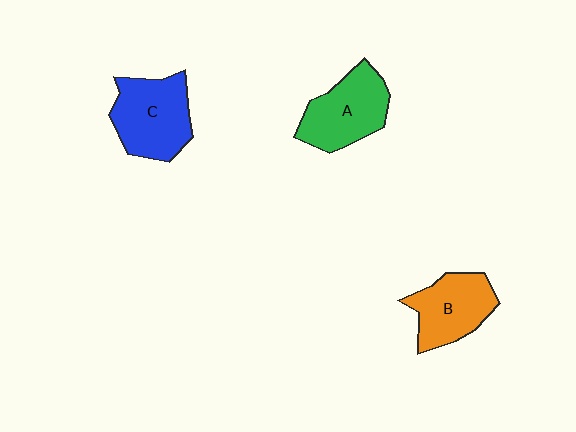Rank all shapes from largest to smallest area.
From largest to smallest: C (blue), A (green), B (orange).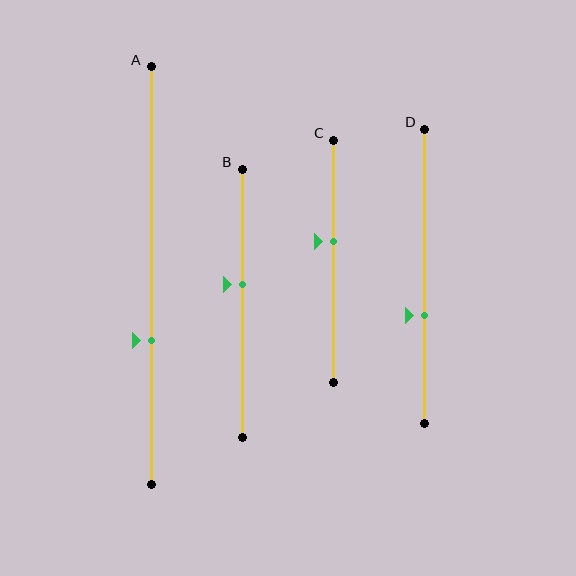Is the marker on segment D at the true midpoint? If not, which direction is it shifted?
No, the marker on segment D is shifted downward by about 13% of the segment length.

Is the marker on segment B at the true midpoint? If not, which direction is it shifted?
No, the marker on segment B is shifted upward by about 7% of the segment length.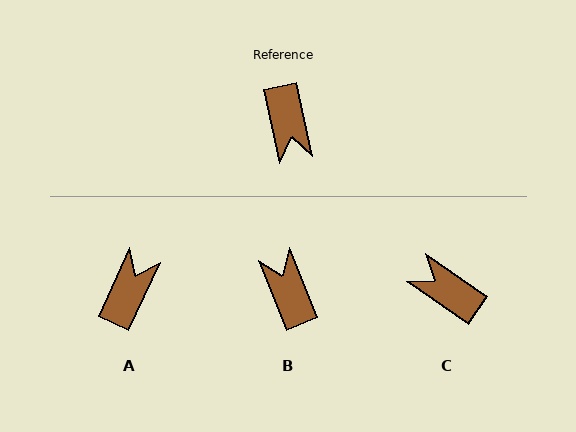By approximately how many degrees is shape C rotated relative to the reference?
Approximately 136 degrees clockwise.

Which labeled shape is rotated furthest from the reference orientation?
B, about 170 degrees away.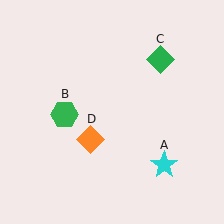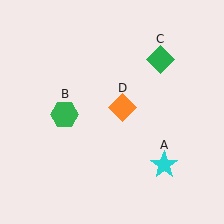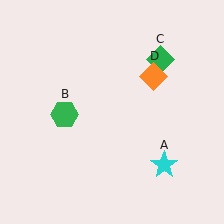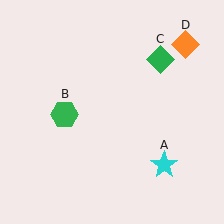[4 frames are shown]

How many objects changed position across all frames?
1 object changed position: orange diamond (object D).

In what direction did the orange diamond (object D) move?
The orange diamond (object D) moved up and to the right.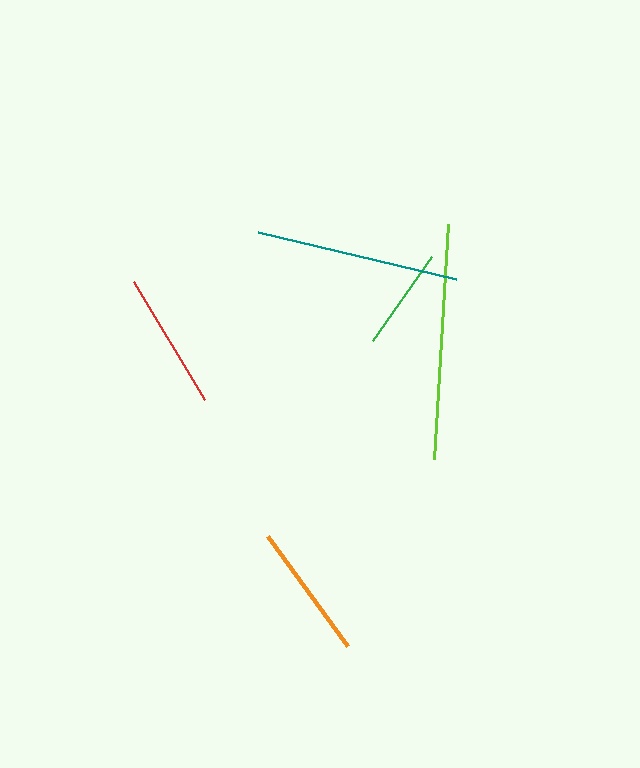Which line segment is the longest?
The lime line is the longest at approximately 235 pixels.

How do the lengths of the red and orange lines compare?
The red and orange lines are approximately the same length.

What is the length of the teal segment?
The teal segment is approximately 204 pixels long.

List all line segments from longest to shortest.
From longest to shortest: lime, teal, red, orange, green.